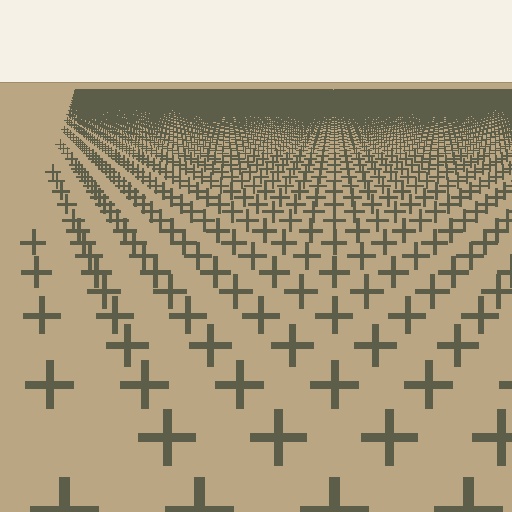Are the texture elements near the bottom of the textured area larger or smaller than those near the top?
Larger. Near the bottom, elements are closer to the viewer and appear at a bigger on-screen size.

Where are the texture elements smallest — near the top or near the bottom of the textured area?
Near the top.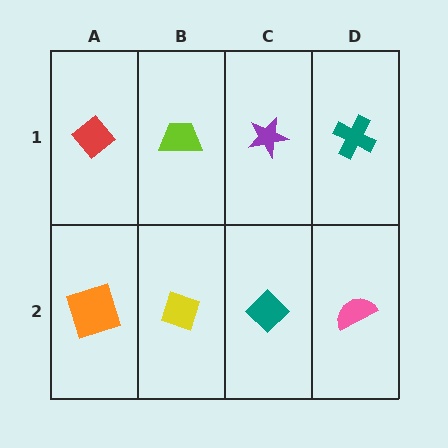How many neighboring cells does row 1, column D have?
2.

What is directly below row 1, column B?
A yellow diamond.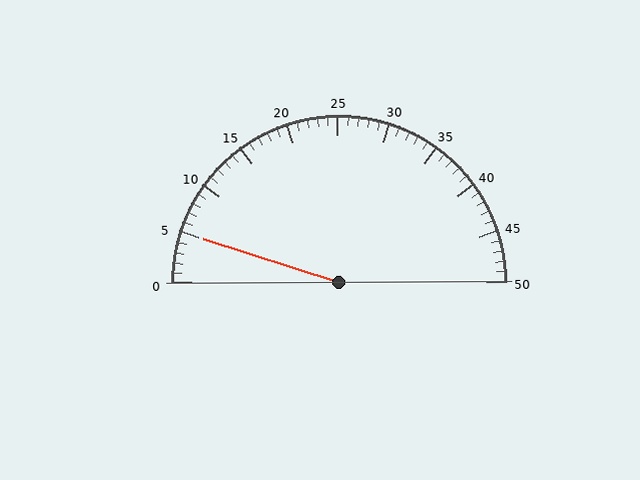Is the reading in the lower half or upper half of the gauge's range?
The reading is in the lower half of the range (0 to 50).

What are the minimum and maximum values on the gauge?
The gauge ranges from 0 to 50.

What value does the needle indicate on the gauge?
The needle indicates approximately 5.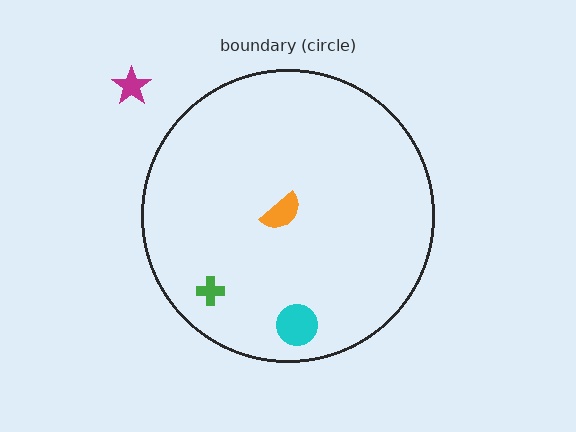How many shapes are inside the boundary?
3 inside, 1 outside.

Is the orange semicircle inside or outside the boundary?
Inside.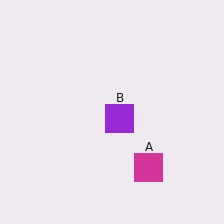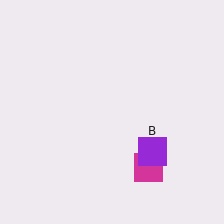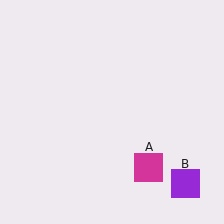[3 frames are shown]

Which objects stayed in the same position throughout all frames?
Magenta square (object A) remained stationary.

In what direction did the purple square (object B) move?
The purple square (object B) moved down and to the right.